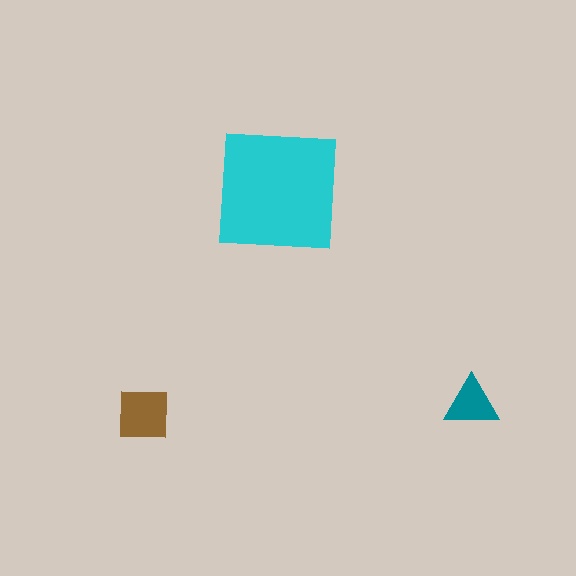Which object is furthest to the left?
The brown square is leftmost.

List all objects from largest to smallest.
The cyan square, the brown square, the teal triangle.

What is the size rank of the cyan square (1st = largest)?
1st.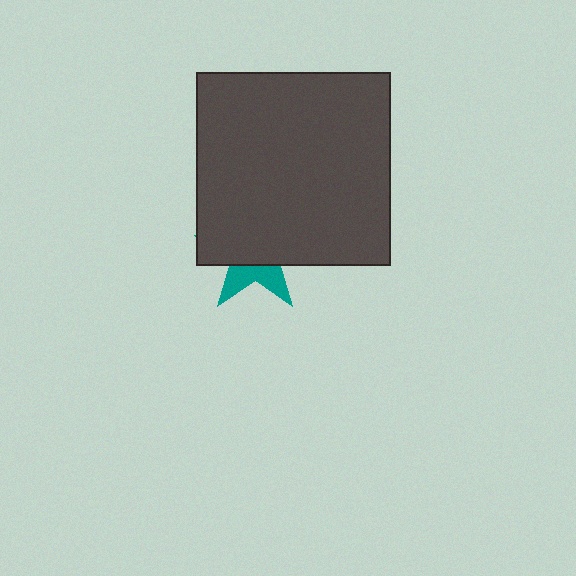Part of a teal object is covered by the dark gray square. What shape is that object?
It is a star.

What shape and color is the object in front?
The object in front is a dark gray square.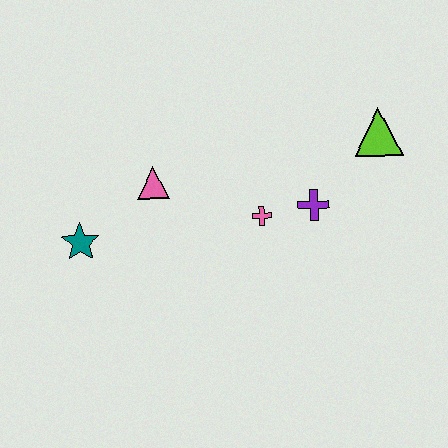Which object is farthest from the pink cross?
The teal star is farthest from the pink cross.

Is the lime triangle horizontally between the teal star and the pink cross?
No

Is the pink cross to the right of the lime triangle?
No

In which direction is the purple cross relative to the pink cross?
The purple cross is to the right of the pink cross.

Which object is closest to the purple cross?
The pink cross is closest to the purple cross.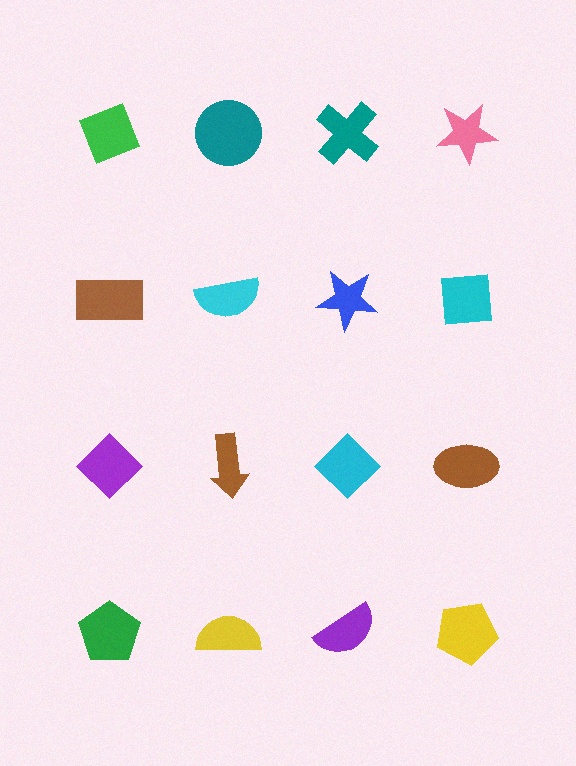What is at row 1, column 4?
A pink star.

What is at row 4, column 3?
A purple semicircle.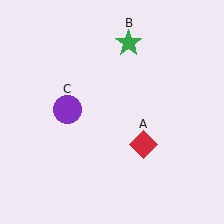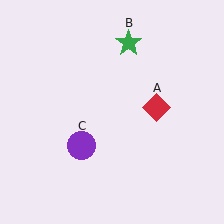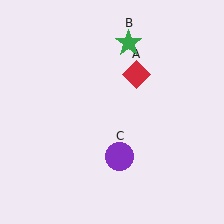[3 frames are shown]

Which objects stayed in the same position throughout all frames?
Green star (object B) remained stationary.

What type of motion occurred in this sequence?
The red diamond (object A), purple circle (object C) rotated counterclockwise around the center of the scene.